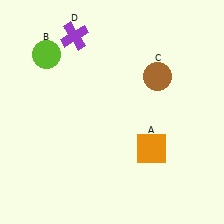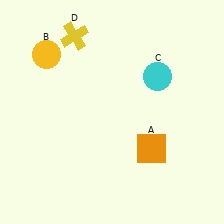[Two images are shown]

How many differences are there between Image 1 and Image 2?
There are 3 differences between the two images.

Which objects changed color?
B changed from lime to yellow. C changed from brown to cyan. D changed from purple to yellow.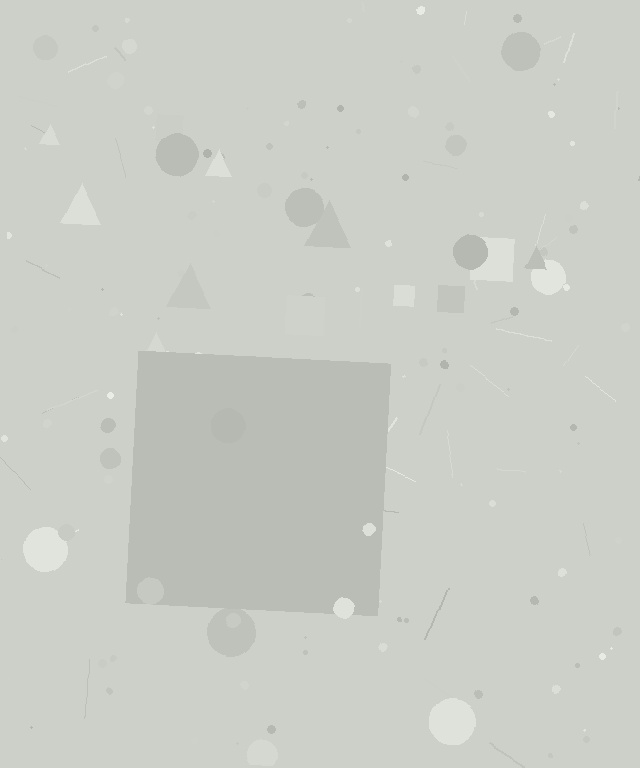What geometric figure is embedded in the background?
A square is embedded in the background.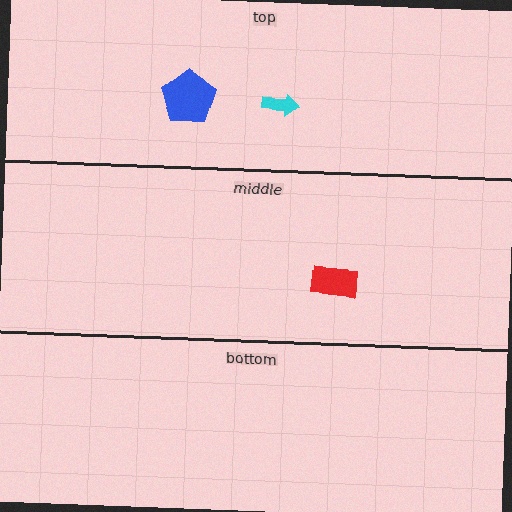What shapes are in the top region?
The blue pentagon, the cyan arrow.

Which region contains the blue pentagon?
The top region.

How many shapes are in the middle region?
1.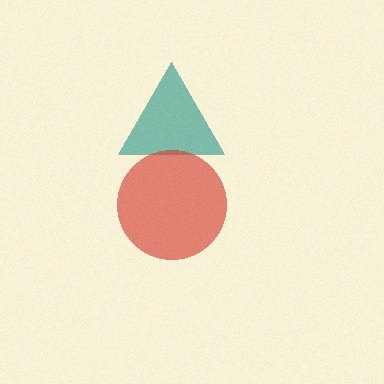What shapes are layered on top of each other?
The layered shapes are: a teal triangle, a red circle.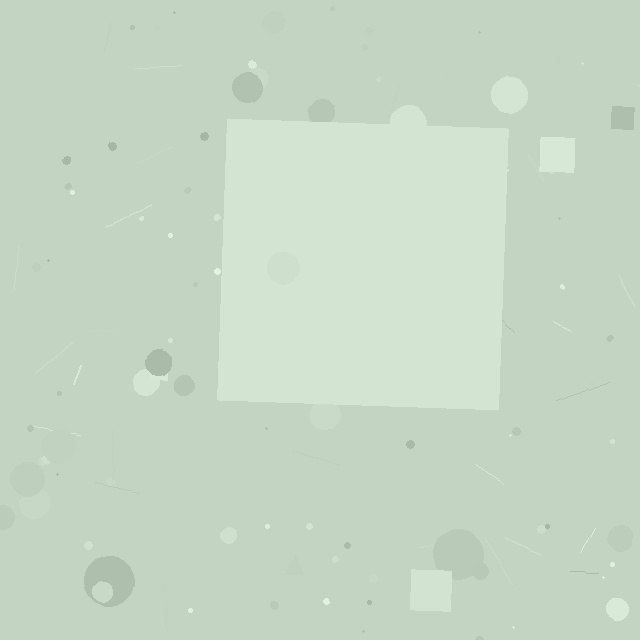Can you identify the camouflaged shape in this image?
The camouflaged shape is a square.